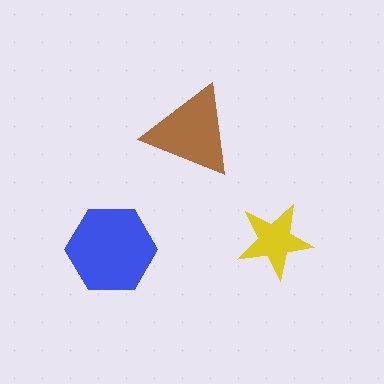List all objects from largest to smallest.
The blue hexagon, the brown triangle, the yellow star.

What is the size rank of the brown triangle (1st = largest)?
2nd.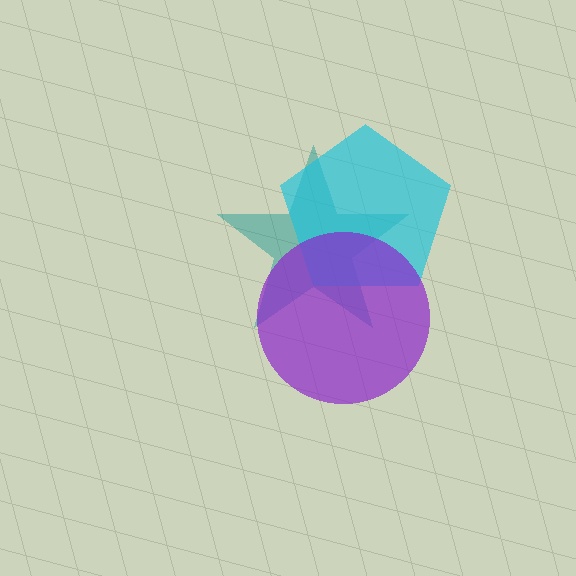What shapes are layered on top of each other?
The layered shapes are: a teal star, a cyan pentagon, a purple circle.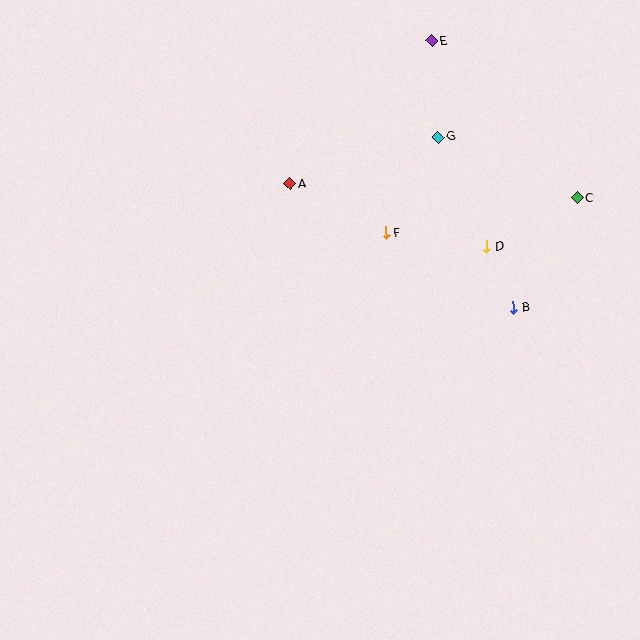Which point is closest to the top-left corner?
Point A is closest to the top-left corner.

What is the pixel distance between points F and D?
The distance between F and D is 102 pixels.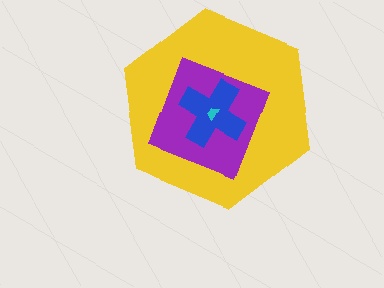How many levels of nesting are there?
4.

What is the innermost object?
The cyan trapezoid.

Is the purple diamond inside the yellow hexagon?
Yes.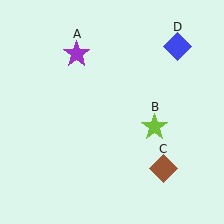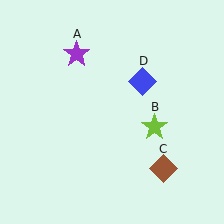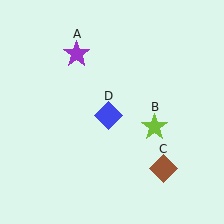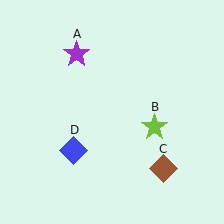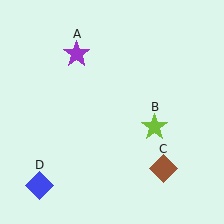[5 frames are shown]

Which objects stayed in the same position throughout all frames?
Purple star (object A) and lime star (object B) and brown diamond (object C) remained stationary.